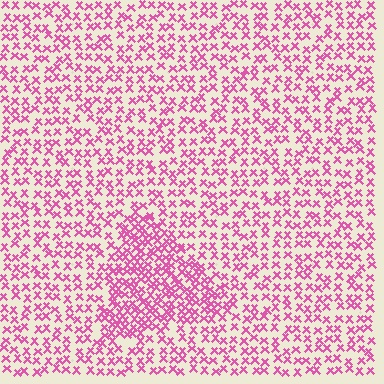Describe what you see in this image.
The image contains small pink elements arranged at two different densities. A triangle-shaped region is visible where the elements are more densely packed than the surrounding area.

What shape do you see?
I see a triangle.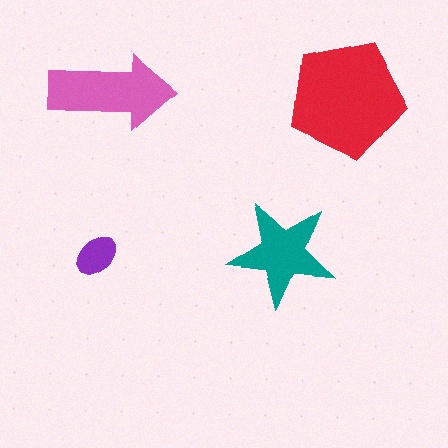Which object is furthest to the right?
The red pentagon is rightmost.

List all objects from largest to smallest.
The red pentagon, the pink arrow, the teal star, the purple ellipse.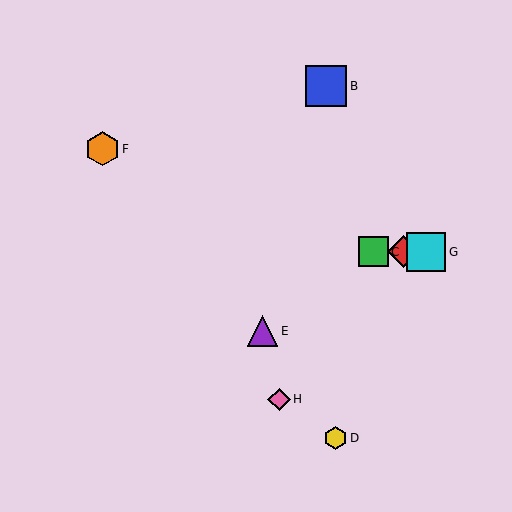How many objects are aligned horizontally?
3 objects (A, C, G) are aligned horizontally.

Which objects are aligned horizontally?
Objects A, C, G are aligned horizontally.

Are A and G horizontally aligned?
Yes, both are at y≈252.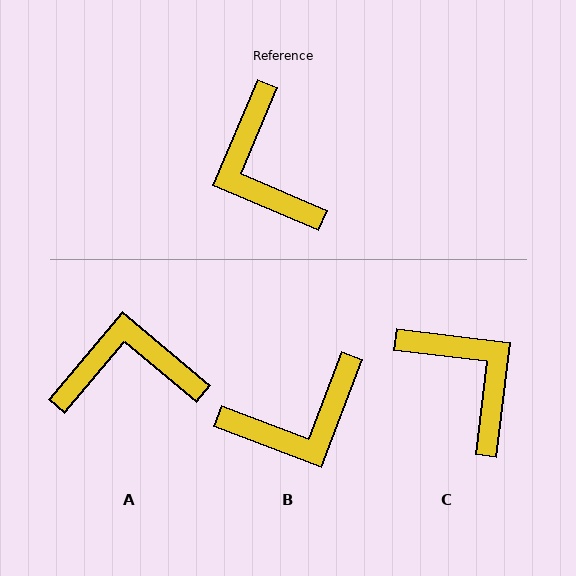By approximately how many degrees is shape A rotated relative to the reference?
Approximately 107 degrees clockwise.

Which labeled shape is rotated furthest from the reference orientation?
C, about 164 degrees away.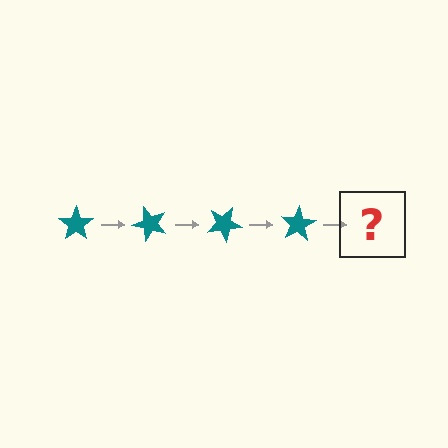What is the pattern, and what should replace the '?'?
The pattern is that the star rotates 50 degrees each step. The '?' should be a teal star rotated 200 degrees.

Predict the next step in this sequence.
The next step is a teal star rotated 200 degrees.